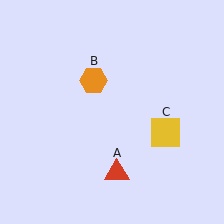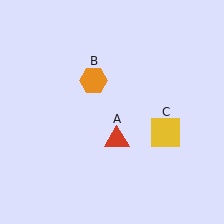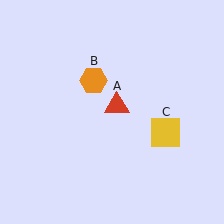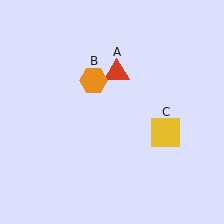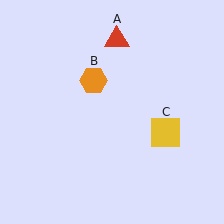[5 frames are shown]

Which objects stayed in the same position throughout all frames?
Orange hexagon (object B) and yellow square (object C) remained stationary.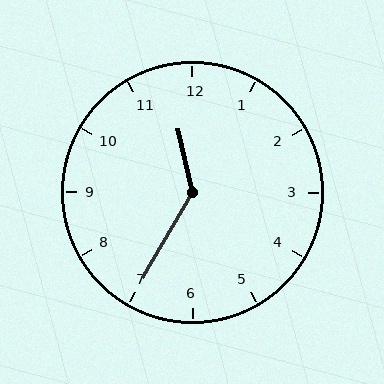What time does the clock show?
11:35.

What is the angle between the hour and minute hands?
Approximately 138 degrees.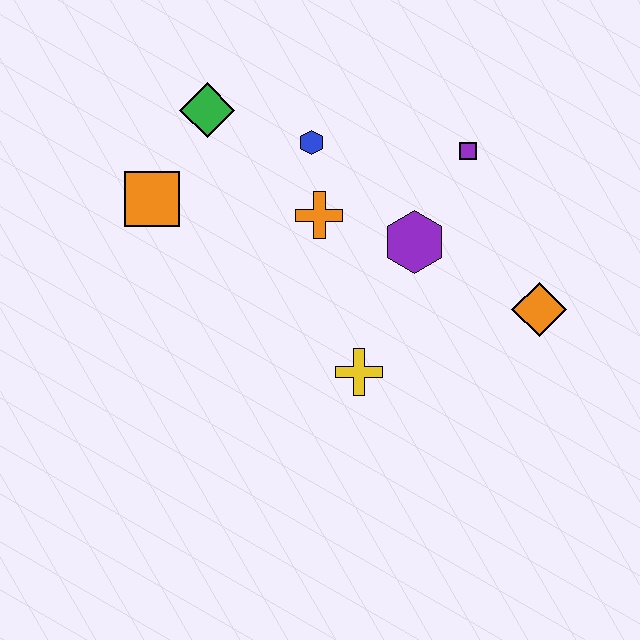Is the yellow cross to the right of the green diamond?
Yes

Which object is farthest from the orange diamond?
The orange square is farthest from the orange diamond.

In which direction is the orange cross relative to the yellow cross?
The orange cross is above the yellow cross.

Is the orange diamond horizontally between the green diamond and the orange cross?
No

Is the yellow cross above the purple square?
No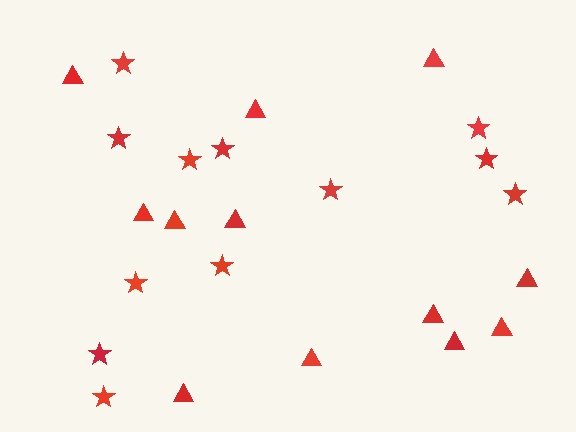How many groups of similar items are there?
There are 2 groups: one group of stars (12) and one group of triangles (12).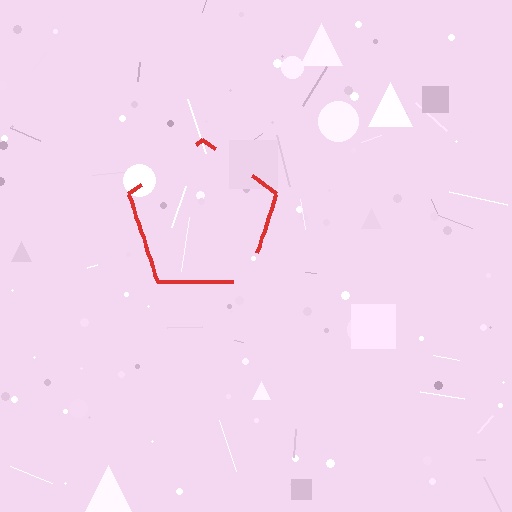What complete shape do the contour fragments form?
The contour fragments form a pentagon.